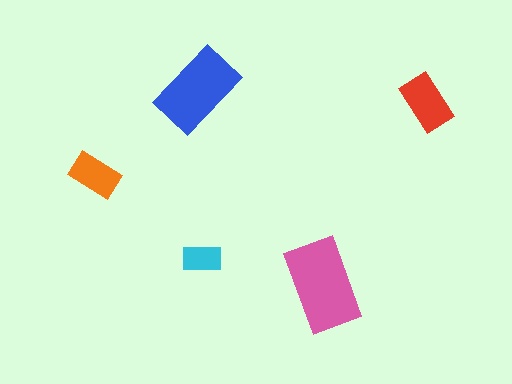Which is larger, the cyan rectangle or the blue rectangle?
The blue one.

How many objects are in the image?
There are 5 objects in the image.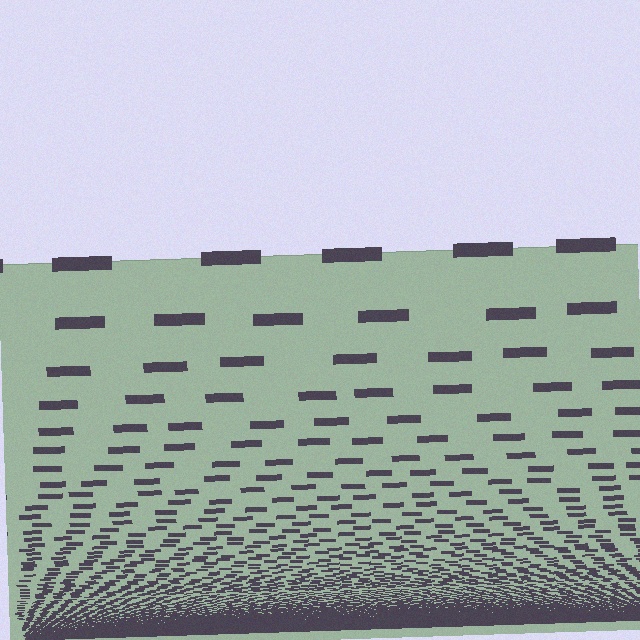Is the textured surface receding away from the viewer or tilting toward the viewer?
The surface appears to tilt toward the viewer. Texture elements get larger and sparser toward the top.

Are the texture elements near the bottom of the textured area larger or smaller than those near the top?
Smaller. The gradient is inverted — elements near the bottom are smaller and denser.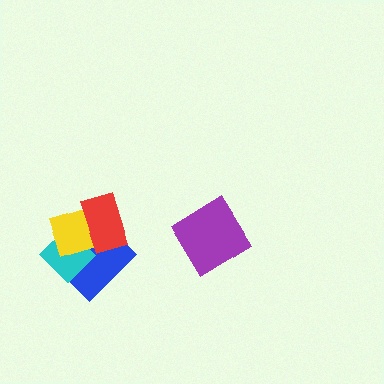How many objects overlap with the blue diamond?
3 objects overlap with the blue diamond.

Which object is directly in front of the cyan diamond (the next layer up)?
The yellow rectangle is directly in front of the cyan diamond.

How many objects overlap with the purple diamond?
0 objects overlap with the purple diamond.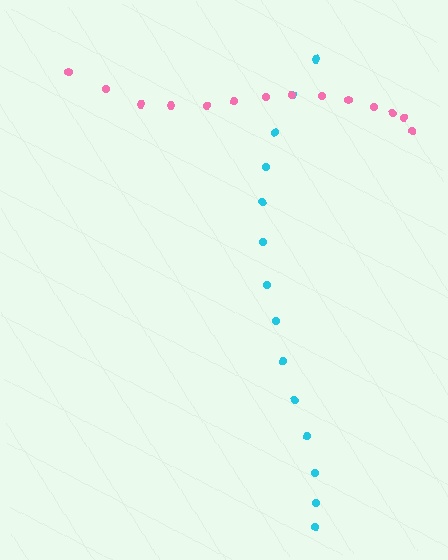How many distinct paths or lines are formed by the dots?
There are 2 distinct paths.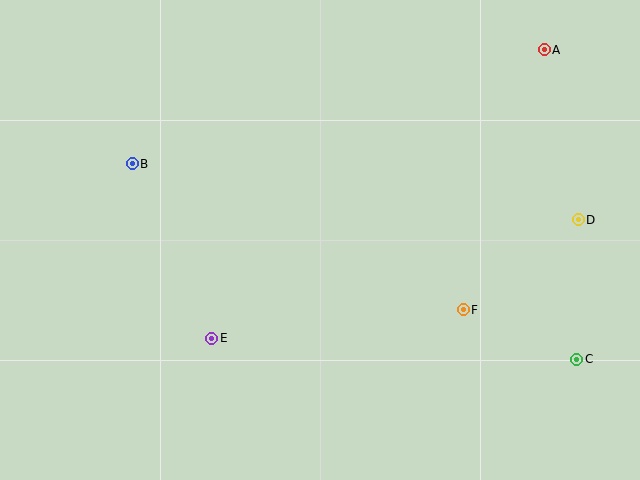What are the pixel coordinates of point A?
Point A is at (544, 50).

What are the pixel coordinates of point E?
Point E is at (212, 338).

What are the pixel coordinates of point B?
Point B is at (132, 164).